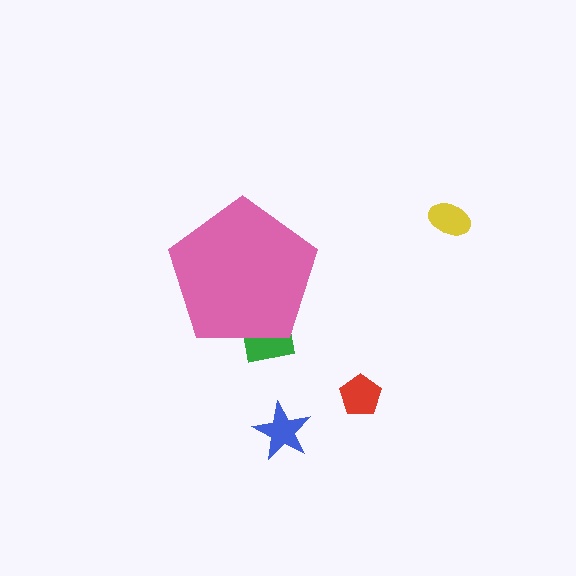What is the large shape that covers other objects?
A pink pentagon.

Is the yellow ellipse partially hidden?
No, the yellow ellipse is fully visible.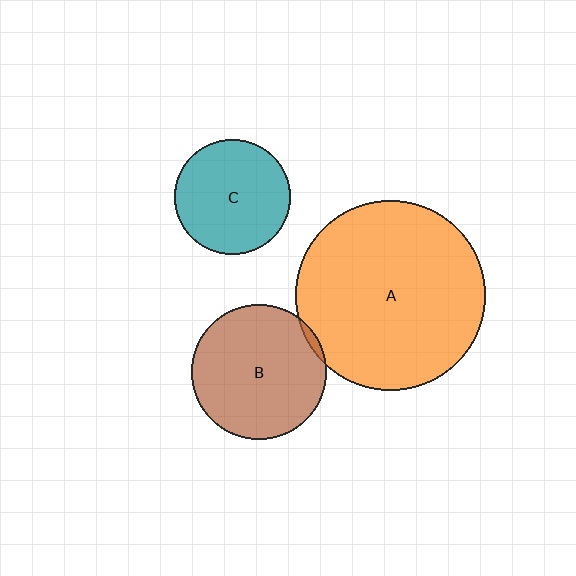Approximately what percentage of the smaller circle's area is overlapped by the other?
Approximately 5%.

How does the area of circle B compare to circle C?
Approximately 1.4 times.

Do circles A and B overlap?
Yes.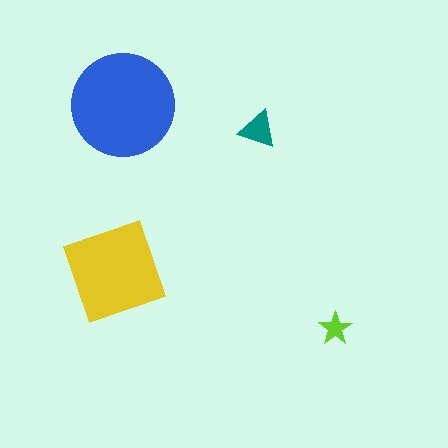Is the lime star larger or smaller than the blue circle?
Smaller.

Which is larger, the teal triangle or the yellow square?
The yellow square.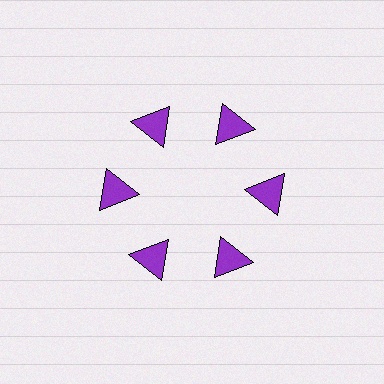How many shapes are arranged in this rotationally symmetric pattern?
There are 6 shapes, arranged in 6 groups of 1.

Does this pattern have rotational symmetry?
Yes, this pattern has 6-fold rotational symmetry. It looks the same after rotating 60 degrees around the center.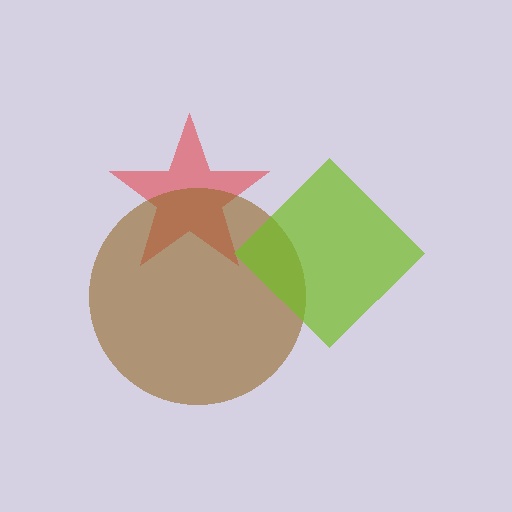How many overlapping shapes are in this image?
There are 3 overlapping shapes in the image.